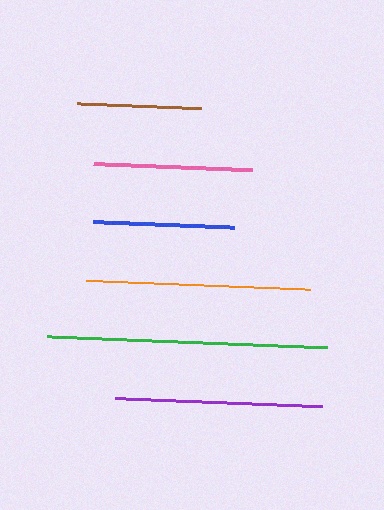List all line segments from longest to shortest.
From longest to shortest: green, orange, purple, pink, blue, brown.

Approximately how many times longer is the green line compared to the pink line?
The green line is approximately 1.8 times the length of the pink line.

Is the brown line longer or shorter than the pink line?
The pink line is longer than the brown line.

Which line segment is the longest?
The green line is the longest at approximately 281 pixels.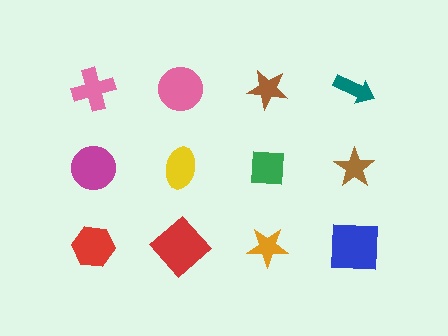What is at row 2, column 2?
A yellow ellipse.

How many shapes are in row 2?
4 shapes.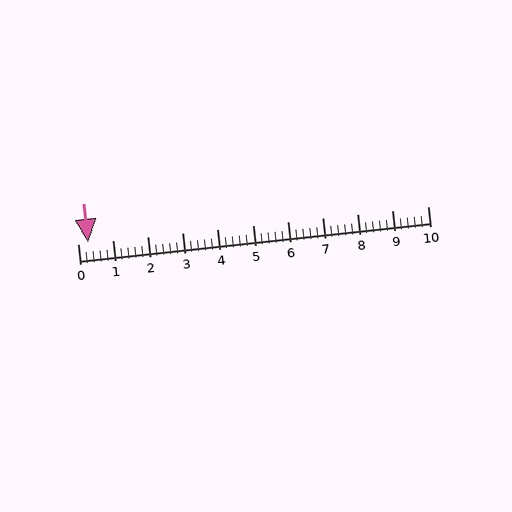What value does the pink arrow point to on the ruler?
The pink arrow points to approximately 0.3.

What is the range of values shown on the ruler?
The ruler shows values from 0 to 10.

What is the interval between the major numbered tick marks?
The major tick marks are spaced 1 units apart.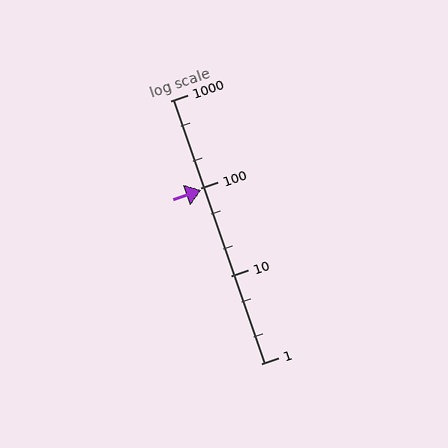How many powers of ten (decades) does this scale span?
The scale spans 3 decades, from 1 to 1000.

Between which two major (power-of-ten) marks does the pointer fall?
The pointer is between 10 and 100.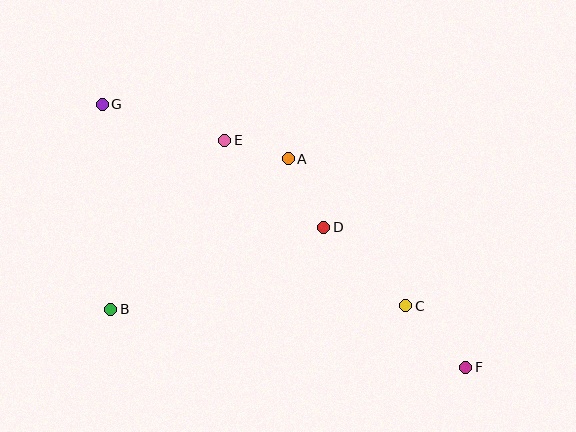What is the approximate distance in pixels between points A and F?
The distance between A and F is approximately 274 pixels.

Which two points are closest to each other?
Points A and E are closest to each other.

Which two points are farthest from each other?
Points F and G are farthest from each other.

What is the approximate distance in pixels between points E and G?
The distance between E and G is approximately 128 pixels.